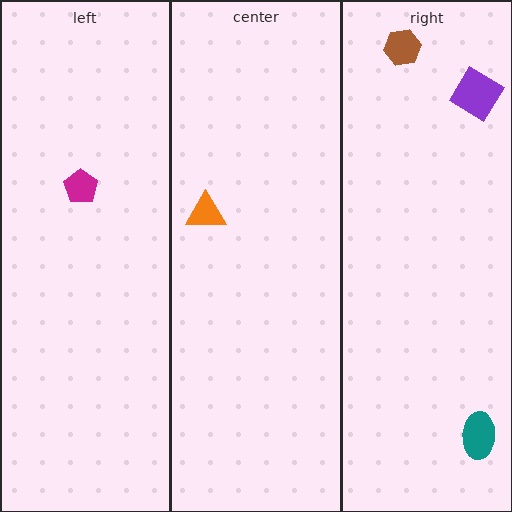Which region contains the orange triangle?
The center region.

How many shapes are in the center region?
1.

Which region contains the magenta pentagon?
The left region.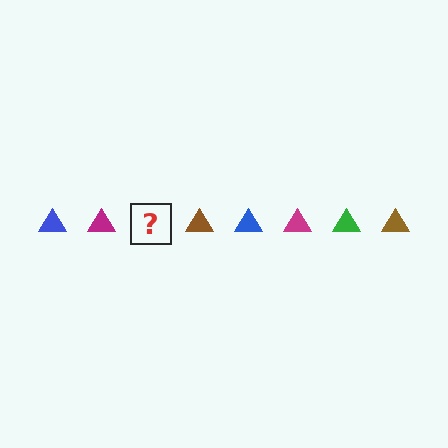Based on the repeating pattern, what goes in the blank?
The blank should be a green triangle.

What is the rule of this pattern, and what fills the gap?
The rule is that the pattern cycles through blue, magenta, green, brown triangles. The gap should be filled with a green triangle.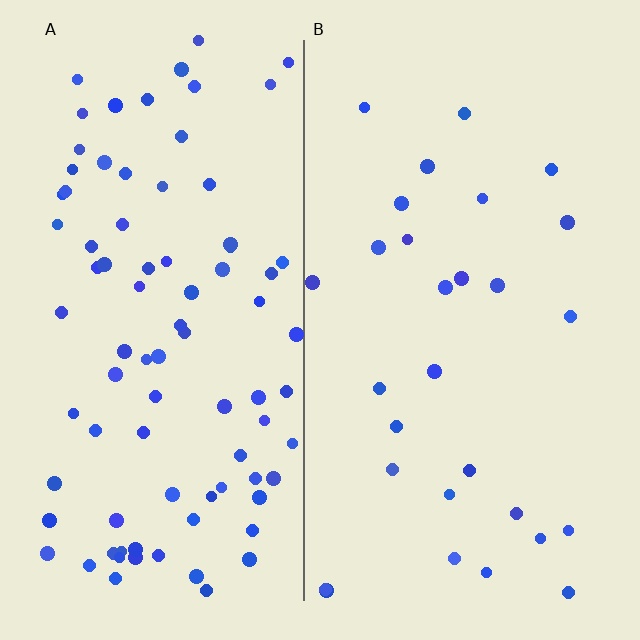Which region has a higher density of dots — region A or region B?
A (the left).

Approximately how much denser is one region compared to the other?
Approximately 3.0× — region A over region B.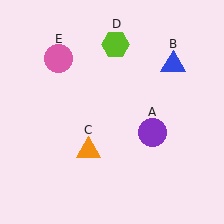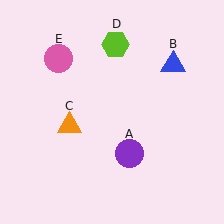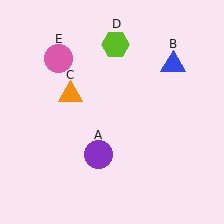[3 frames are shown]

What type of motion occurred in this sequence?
The purple circle (object A), orange triangle (object C) rotated clockwise around the center of the scene.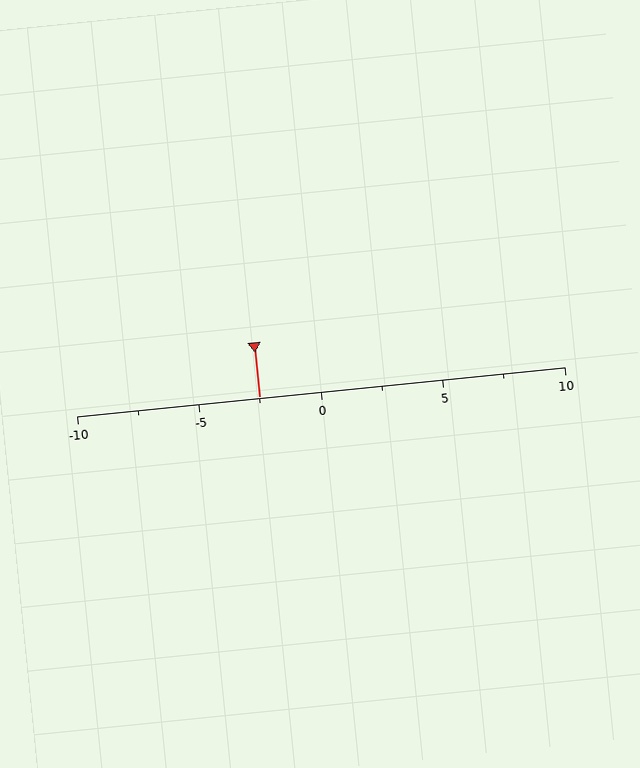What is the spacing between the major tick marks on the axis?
The major ticks are spaced 5 apart.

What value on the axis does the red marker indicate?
The marker indicates approximately -2.5.